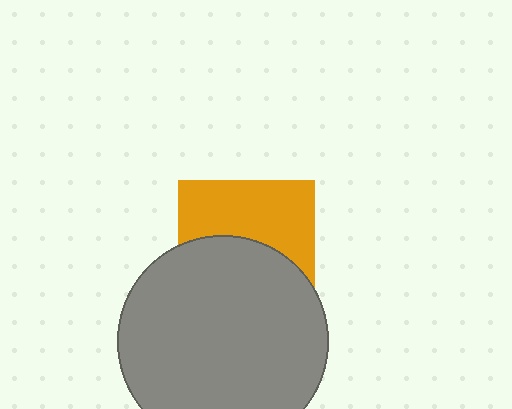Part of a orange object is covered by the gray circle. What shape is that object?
It is a square.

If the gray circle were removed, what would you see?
You would see the complete orange square.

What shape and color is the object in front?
The object in front is a gray circle.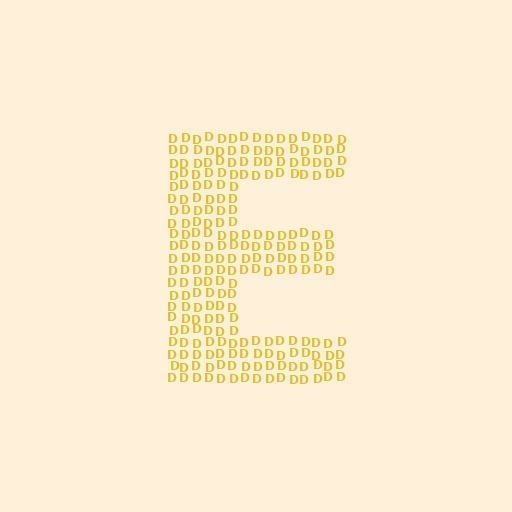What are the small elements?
The small elements are letter D's.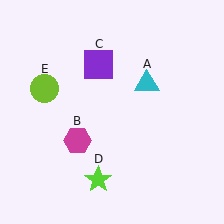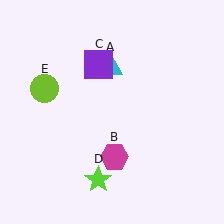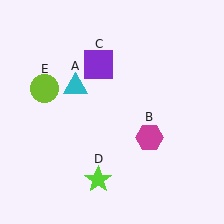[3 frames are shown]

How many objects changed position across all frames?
2 objects changed position: cyan triangle (object A), magenta hexagon (object B).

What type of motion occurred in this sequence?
The cyan triangle (object A), magenta hexagon (object B) rotated counterclockwise around the center of the scene.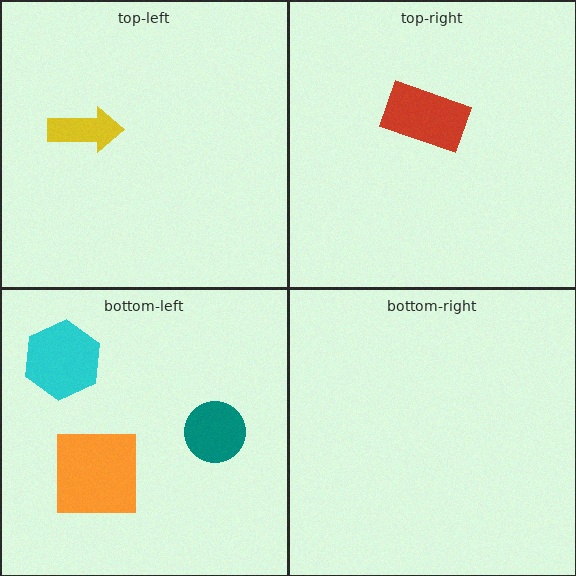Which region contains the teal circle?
The bottom-left region.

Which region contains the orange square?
The bottom-left region.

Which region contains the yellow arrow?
The top-left region.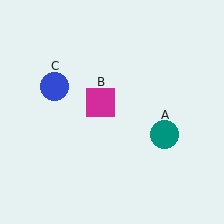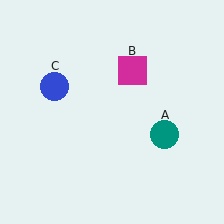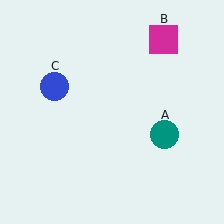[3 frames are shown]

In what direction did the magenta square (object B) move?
The magenta square (object B) moved up and to the right.